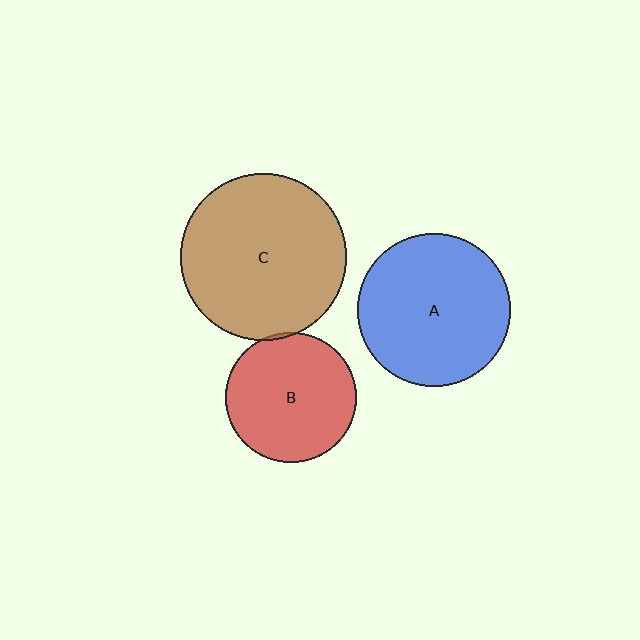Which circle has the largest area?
Circle C (brown).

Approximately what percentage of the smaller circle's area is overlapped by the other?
Approximately 5%.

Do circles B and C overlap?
Yes.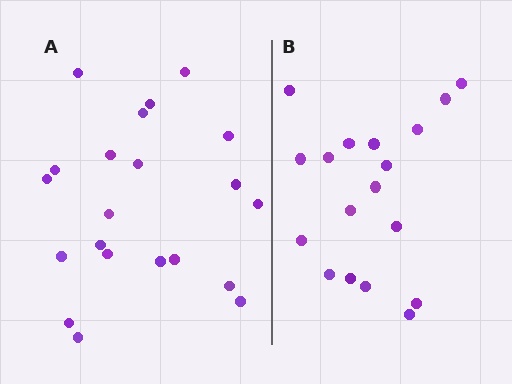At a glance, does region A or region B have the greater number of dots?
Region A (the left region) has more dots.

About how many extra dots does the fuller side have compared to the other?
Region A has just a few more — roughly 2 or 3 more dots than region B.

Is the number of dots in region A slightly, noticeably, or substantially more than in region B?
Region A has only slightly more — the two regions are fairly close. The ratio is roughly 1.2 to 1.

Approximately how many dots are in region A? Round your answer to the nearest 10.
About 20 dots. (The exact count is 21, which rounds to 20.)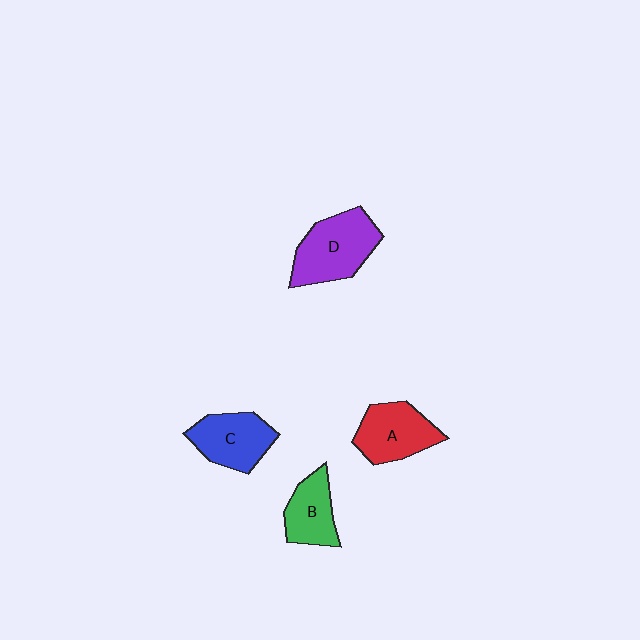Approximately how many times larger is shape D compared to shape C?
Approximately 1.2 times.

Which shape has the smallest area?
Shape B (green).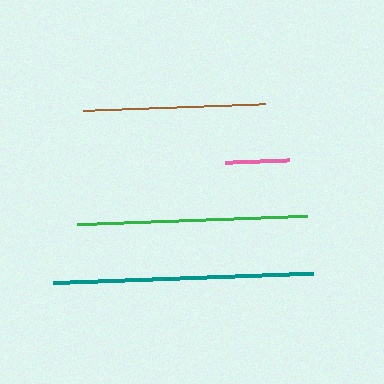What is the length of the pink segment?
The pink segment is approximately 64 pixels long.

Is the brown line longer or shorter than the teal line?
The teal line is longer than the brown line.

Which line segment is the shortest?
The pink line is the shortest at approximately 64 pixels.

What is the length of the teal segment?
The teal segment is approximately 260 pixels long.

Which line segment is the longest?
The teal line is the longest at approximately 260 pixels.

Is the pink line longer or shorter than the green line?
The green line is longer than the pink line.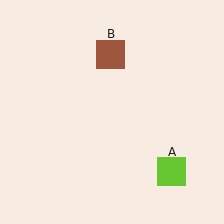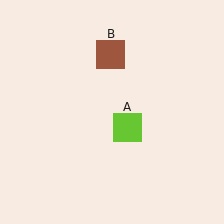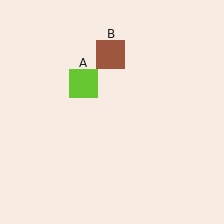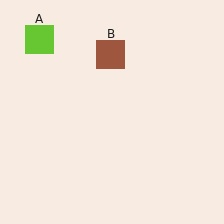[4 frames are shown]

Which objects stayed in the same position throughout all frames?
Brown square (object B) remained stationary.